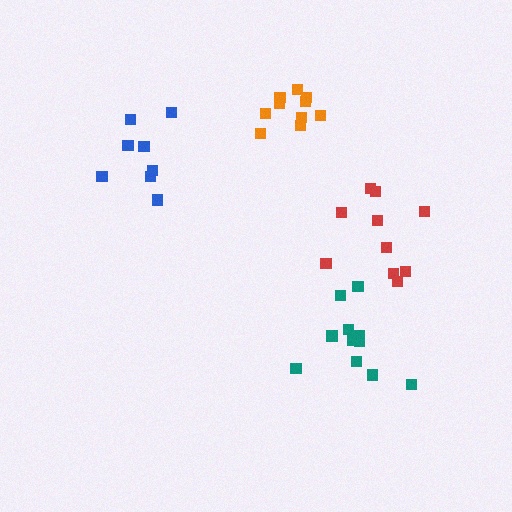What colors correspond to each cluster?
The clusters are colored: blue, orange, teal, red.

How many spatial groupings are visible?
There are 4 spatial groupings.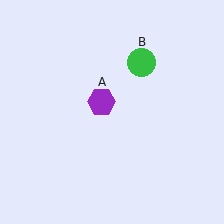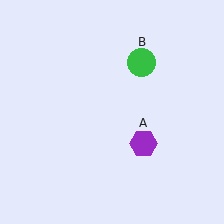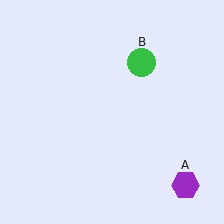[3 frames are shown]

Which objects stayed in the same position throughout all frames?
Green circle (object B) remained stationary.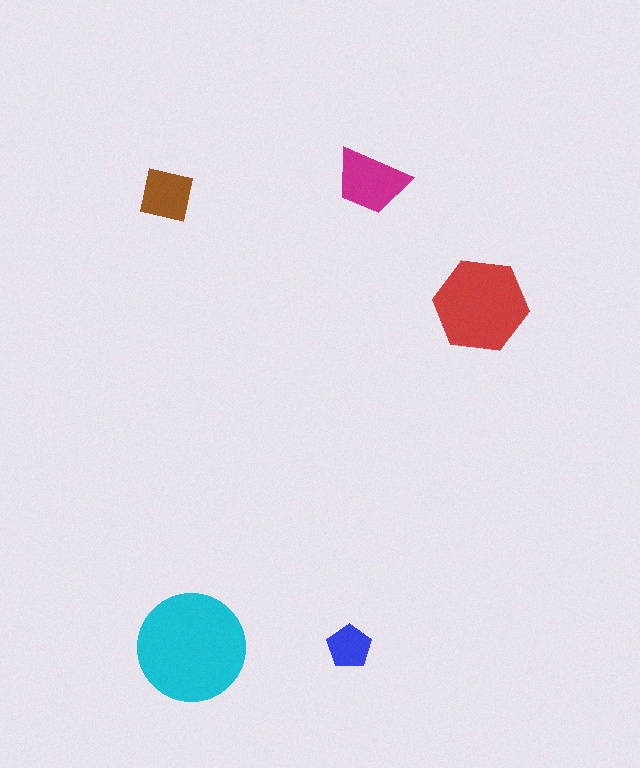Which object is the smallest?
The blue pentagon.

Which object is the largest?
The cyan circle.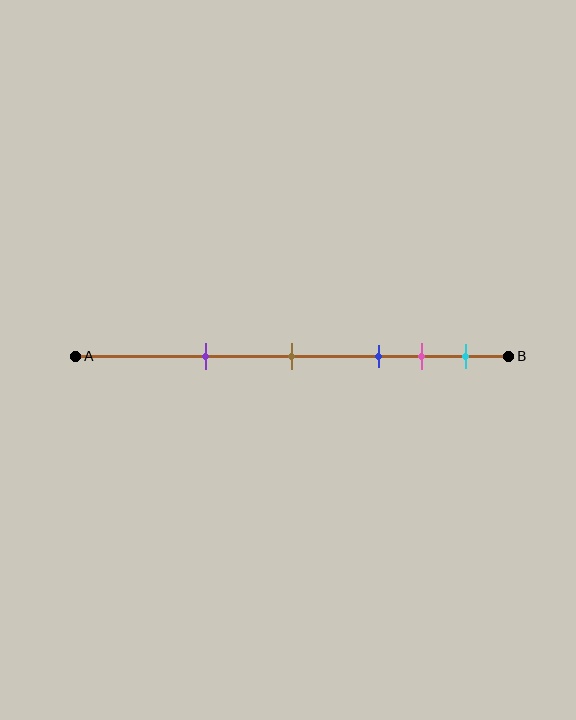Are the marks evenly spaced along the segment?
No, the marks are not evenly spaced.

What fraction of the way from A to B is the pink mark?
The pink mark is approximately 80% (0.8) of the way from A to B.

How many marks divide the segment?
There are 5 marks dividing the segment.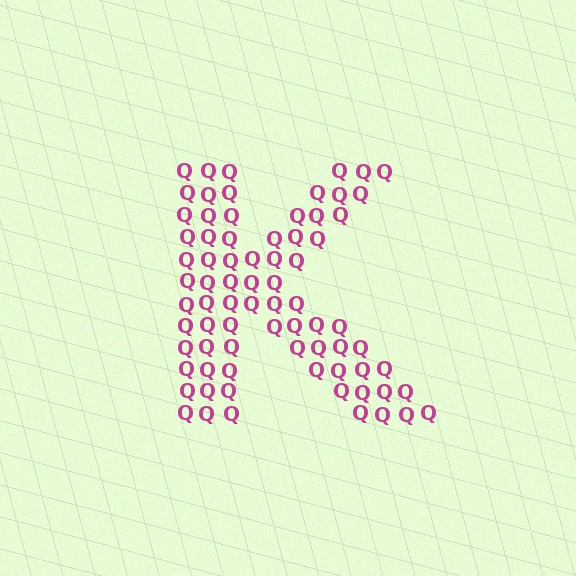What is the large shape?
The large shape is the letter K.